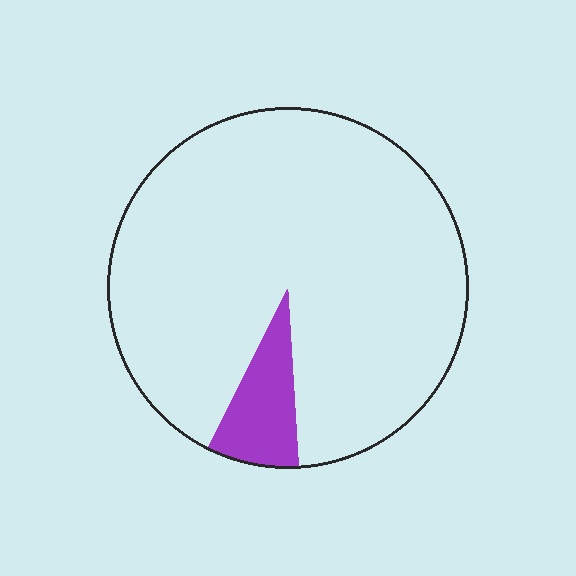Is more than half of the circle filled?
No.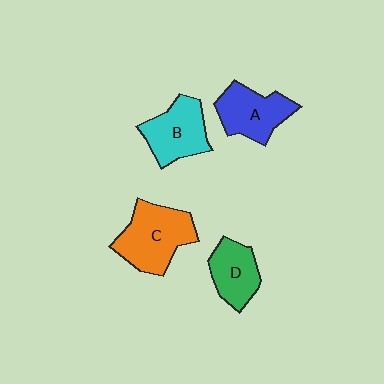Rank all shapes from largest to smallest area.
From largest to smallest: C (orange), B (cyan), A (blue), D (green).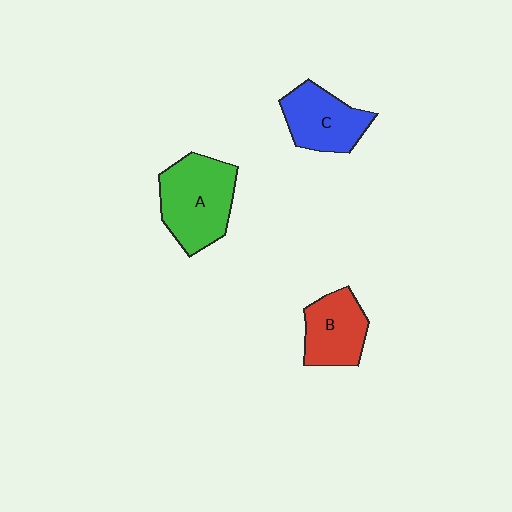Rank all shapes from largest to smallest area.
From largest to smallest: A (green), C (blue), B (red).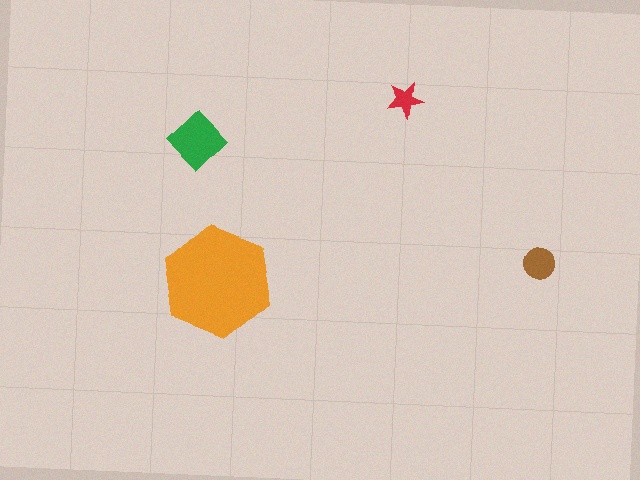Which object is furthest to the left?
The green diamond is leftmost.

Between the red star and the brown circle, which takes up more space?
The brown circle.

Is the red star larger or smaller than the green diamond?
Smaller.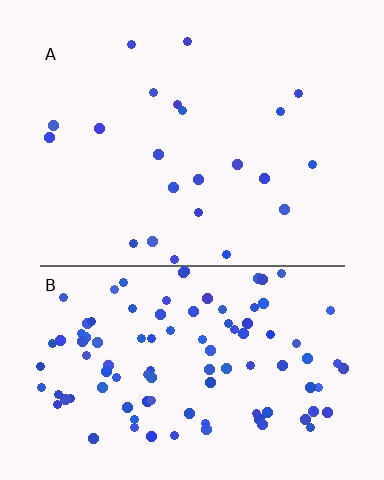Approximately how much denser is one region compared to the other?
Approximately 4.8× — region B over region A.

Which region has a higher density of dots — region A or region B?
B (the bottom).